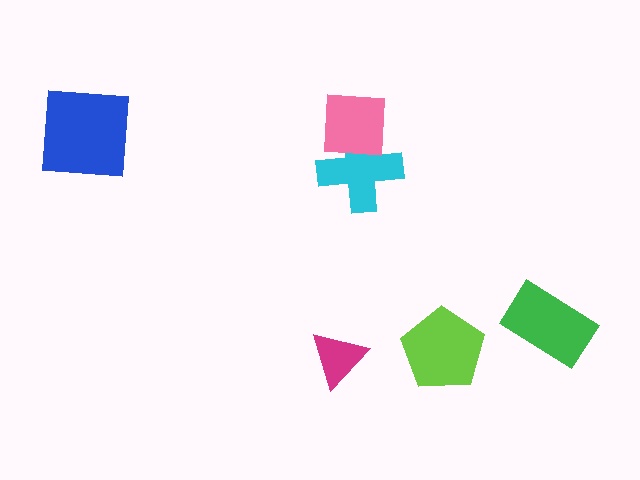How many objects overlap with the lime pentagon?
0 objects overlap with the lime pentagon.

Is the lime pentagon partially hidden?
No, no other shape covers it.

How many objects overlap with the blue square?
0 objects overlap with the blue square.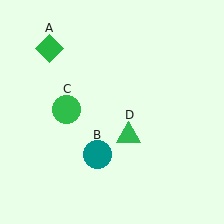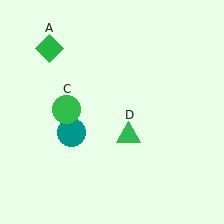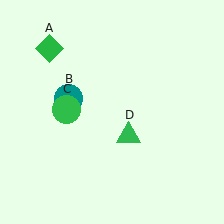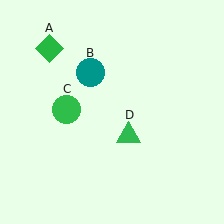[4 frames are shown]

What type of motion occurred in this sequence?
The teal circle (object B) rotated clockwise around the center of the scene.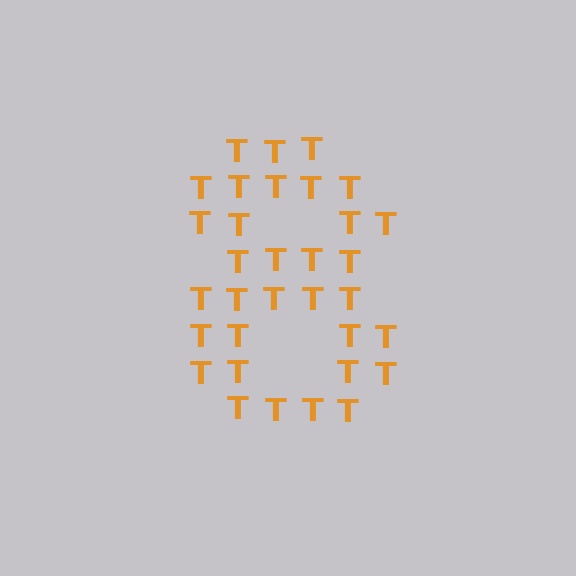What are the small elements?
The small elements are letter T's.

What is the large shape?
The large shape is the digit 8.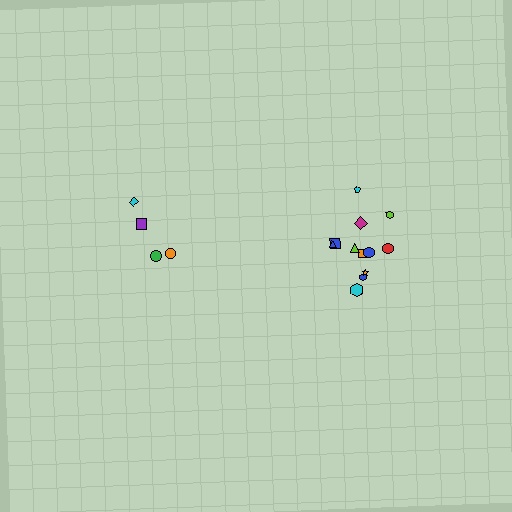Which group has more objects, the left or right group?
The right group.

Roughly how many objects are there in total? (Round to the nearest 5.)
Roughly 15 objects in total.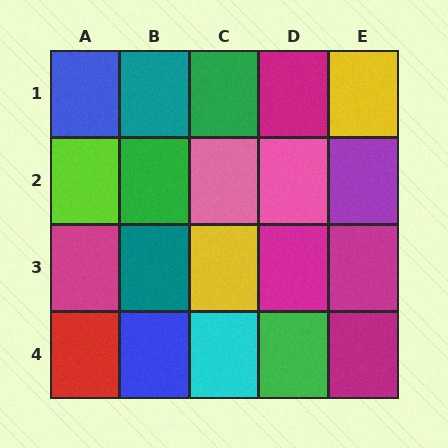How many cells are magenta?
5 cells are magenta.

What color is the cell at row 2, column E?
Purple.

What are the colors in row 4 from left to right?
Red, blue, cyan, green, magenta.